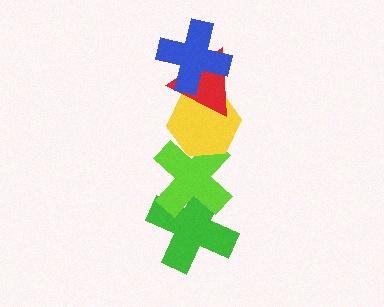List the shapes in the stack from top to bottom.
From top to bottom: the blue cross, the red triangle, the yellow hexagon, the lime cross, the green cross.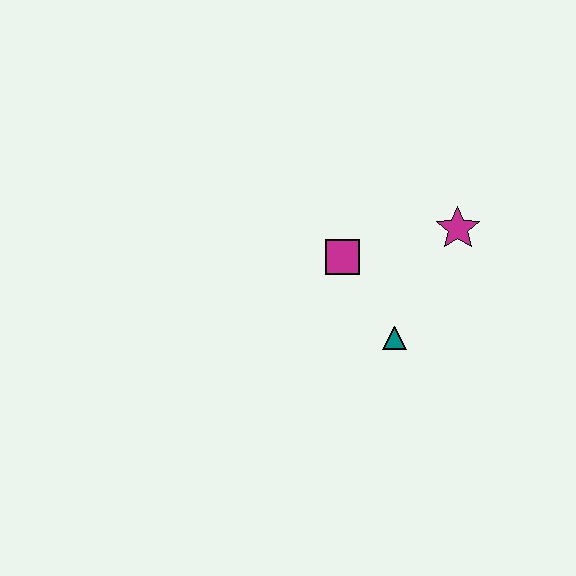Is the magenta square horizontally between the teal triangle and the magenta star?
No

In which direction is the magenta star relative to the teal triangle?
The magenta star is above the teal triangle.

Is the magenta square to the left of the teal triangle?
Yes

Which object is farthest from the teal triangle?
The magenta star is farthest from the teal triangle.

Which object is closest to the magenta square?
The teal triangle is closest to the magenta square.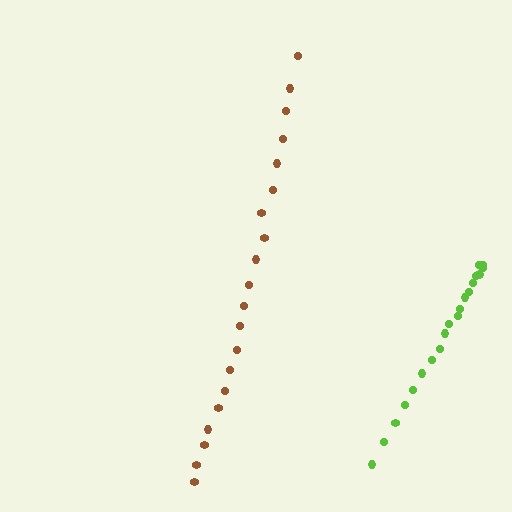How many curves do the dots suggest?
There are 2 distinct paths.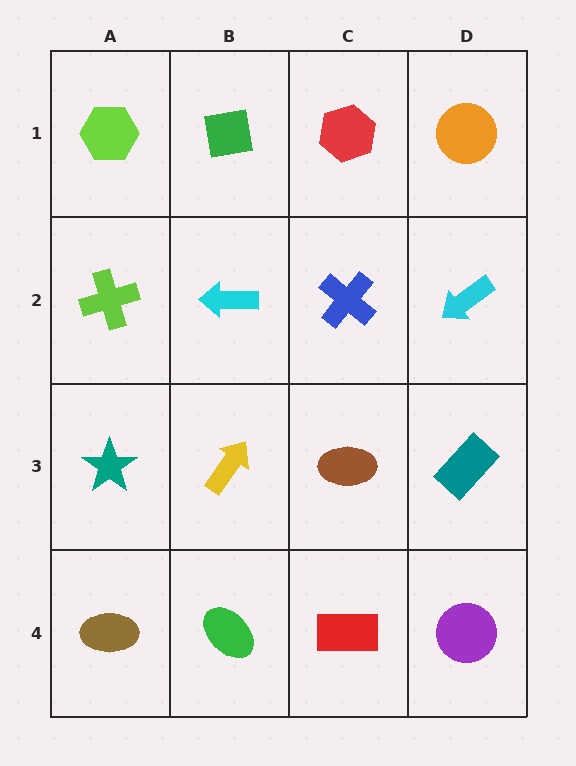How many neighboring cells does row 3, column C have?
4.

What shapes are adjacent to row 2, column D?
An orange circle (row 1, column D), a teal rectangle (row 3, column D), a blue cross (row 2, column C).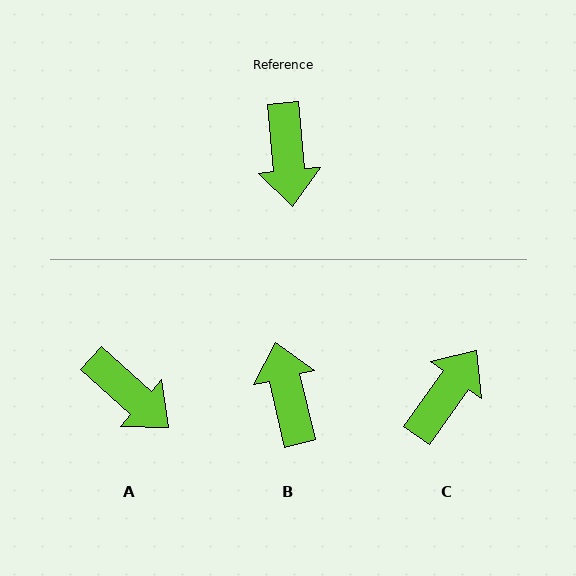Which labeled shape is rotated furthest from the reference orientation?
B, about 172 degrees away.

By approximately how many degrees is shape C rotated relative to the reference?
Approximately 139 degrees counter-clockwise.